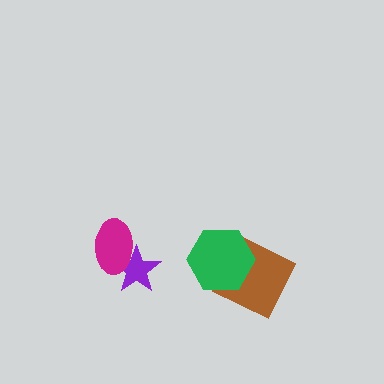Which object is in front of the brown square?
The green hexagon is in front of the brown square.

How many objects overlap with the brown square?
1 object overlaps with the brown square.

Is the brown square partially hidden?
Yes, it is partially covered by another shape.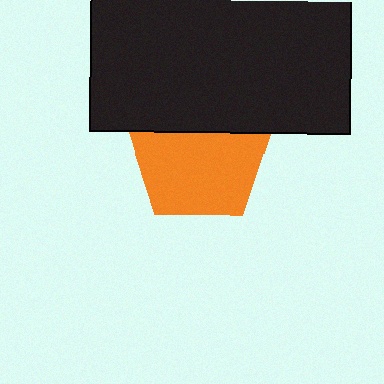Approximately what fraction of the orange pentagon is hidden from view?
Roughly 31% of the orange pentagon is hidden behind the black rectangle.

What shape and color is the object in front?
The object in front is a black rectangle.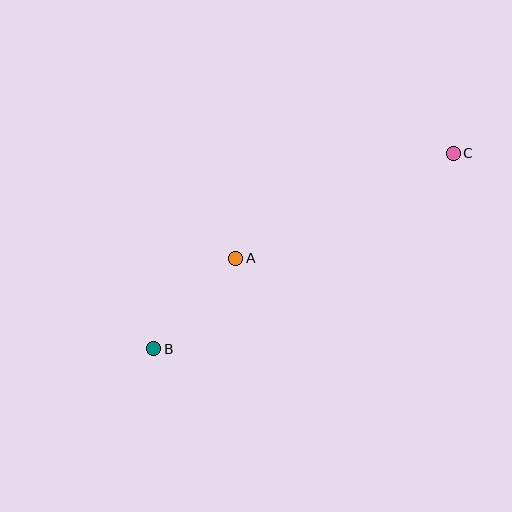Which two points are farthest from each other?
Points B and C are farthest from each other.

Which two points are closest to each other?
Points A and B are closest to each other.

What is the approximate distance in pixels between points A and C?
The distance between A and C is approximately 242 pixels.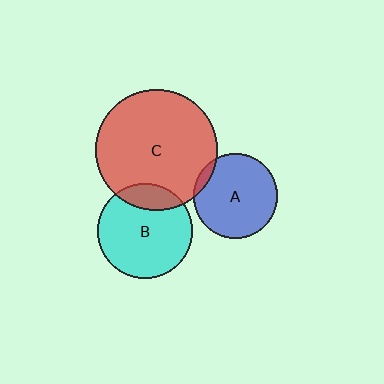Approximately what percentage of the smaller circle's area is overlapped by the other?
Approximately 5%.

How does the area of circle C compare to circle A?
Approximately 2.1 times.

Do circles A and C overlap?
Yes.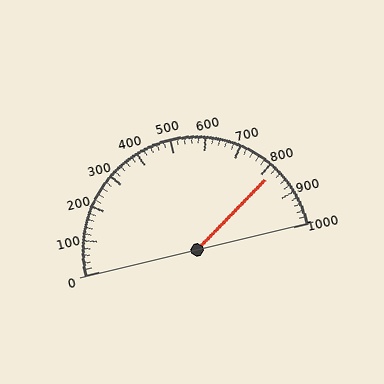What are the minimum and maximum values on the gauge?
The gauge ranges from 0 to 1000.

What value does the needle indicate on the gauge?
The needle indicates approximately 820.